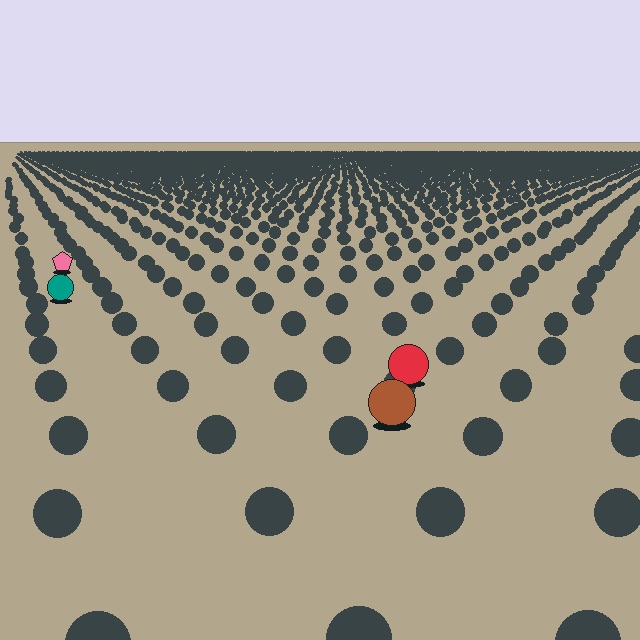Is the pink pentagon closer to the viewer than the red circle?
No. The red circle is closer — you can tell from the texture gradient: the ground texture is coarser near it.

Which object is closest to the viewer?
The brown circle is closest. The texture marks near it are larger and more spread out.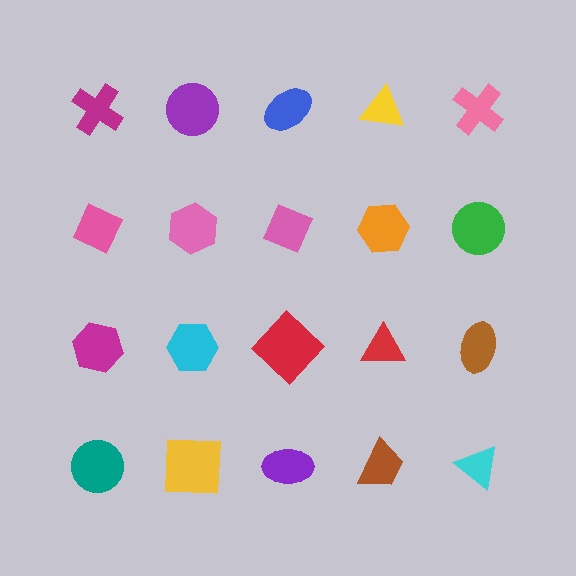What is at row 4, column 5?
A cyan triangle.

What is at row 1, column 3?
A blue ellipse.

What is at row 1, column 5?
A pink cross.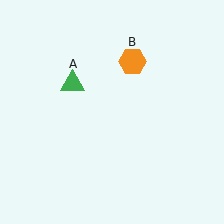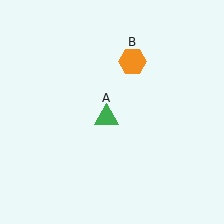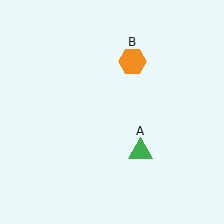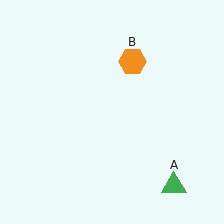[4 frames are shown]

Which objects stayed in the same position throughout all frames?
Orange hexagon (object B) remained stationary.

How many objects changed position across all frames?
1 object changed position: green triangle (object A).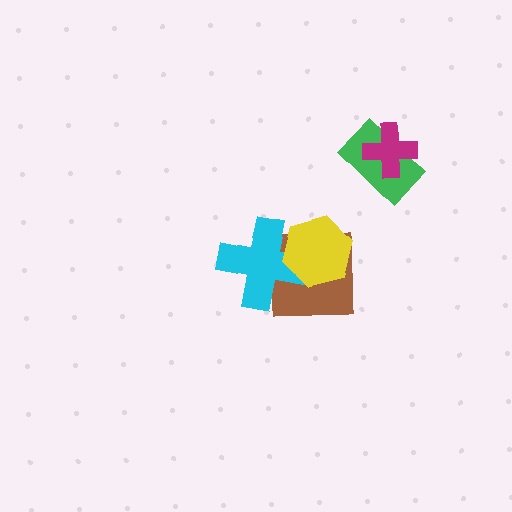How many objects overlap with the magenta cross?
1 object overlaps with the magenta cross.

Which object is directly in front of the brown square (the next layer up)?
The cyan cross is directly in front of the brown square.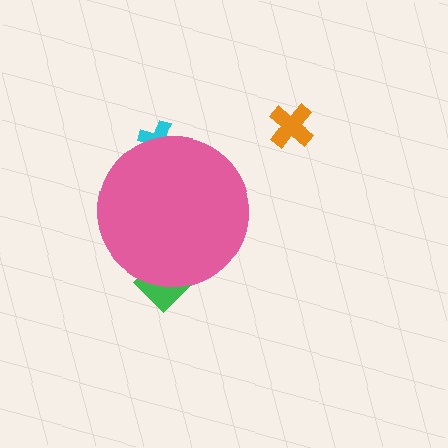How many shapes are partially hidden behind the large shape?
2 shapes are partially hidden.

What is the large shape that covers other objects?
A pink circle.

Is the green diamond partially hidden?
Yes, the green diamond is partially hidden behind the pink circle.